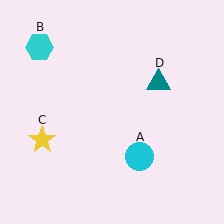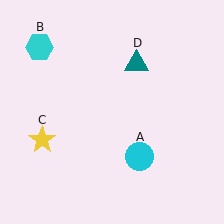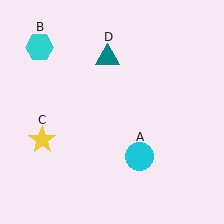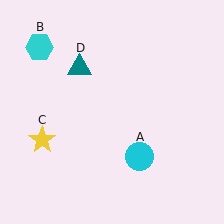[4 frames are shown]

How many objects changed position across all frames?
1 object changed position: teal triangle (object D).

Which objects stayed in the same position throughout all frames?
Cyan circle (object A) and cyan hexagon (object B) and yellow star (object C) remained stationary.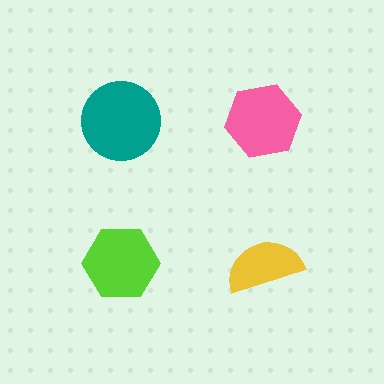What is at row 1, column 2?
A pink hexagon.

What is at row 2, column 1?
A lime hexagon.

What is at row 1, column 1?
A teal circle.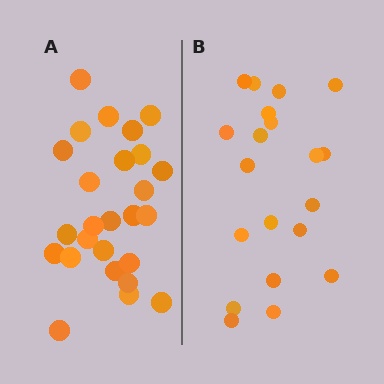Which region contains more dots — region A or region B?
Region A (the left region) has more dots.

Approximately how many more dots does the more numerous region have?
Region A has about 6 more dots than region B.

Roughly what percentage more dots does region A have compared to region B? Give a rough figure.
About 30% more.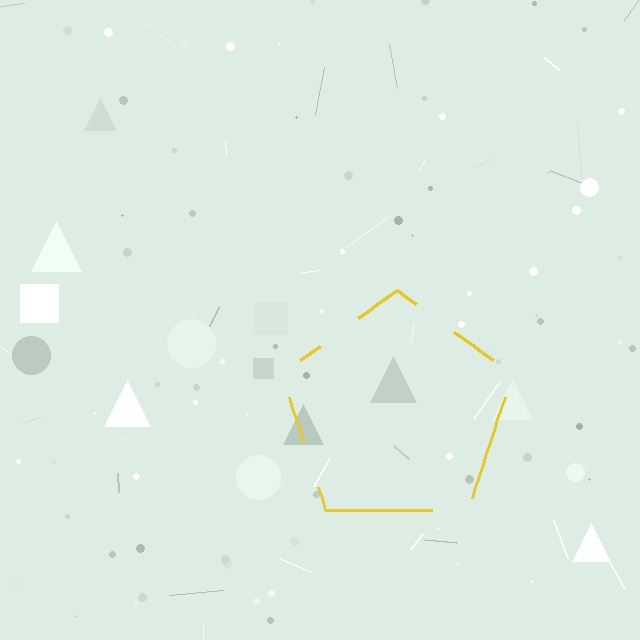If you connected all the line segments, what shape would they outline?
They would outline a pentagon.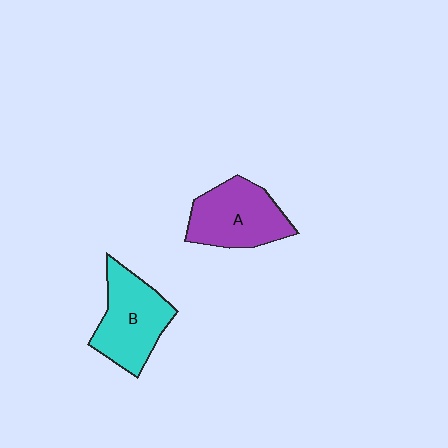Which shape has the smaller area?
Shape A (purple).